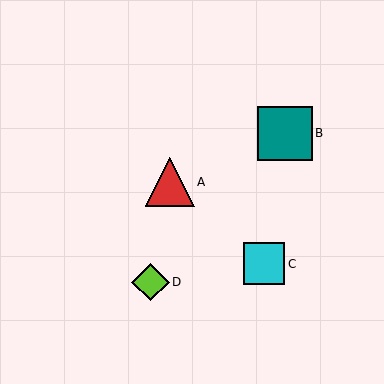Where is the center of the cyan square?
The center of the cyan square is at (264, 264).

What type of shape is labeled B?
Shape B is a teal square.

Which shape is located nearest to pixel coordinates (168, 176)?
The red triangle (labeled A) at (170, 182) is nearest to that location.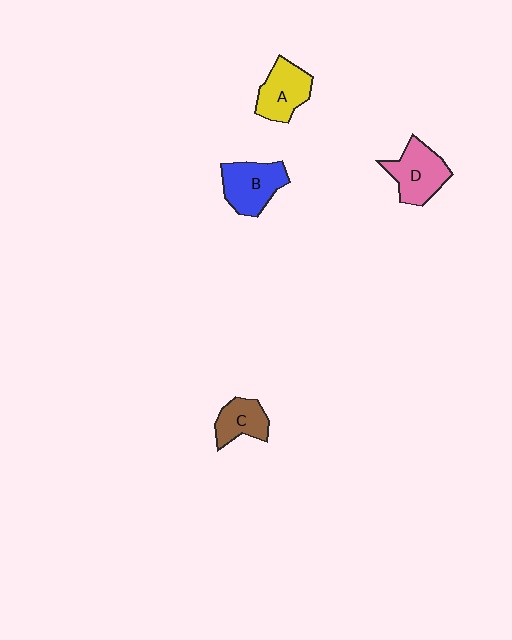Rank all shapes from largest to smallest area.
From largest to smallest: D (pink), B (blue), A (yellow), C (brown).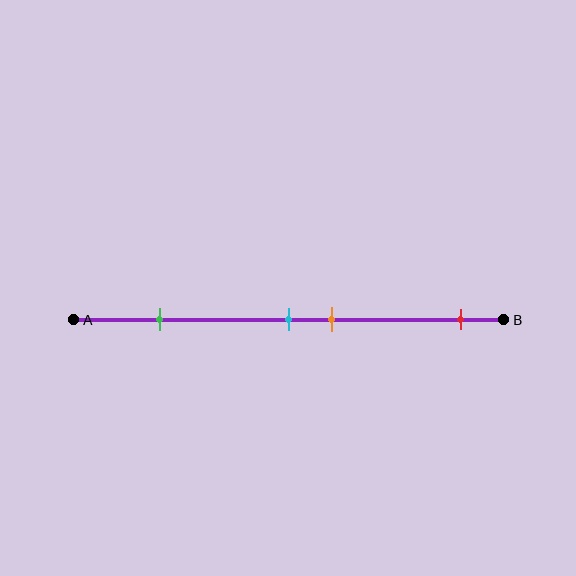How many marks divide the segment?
There are 4 marks dividing the segment.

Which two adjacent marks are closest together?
The cyan and orange marks are the closest adjacent pair.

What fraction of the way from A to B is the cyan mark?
The cyan mark is approximately 50% (0.5) of the way from A to B.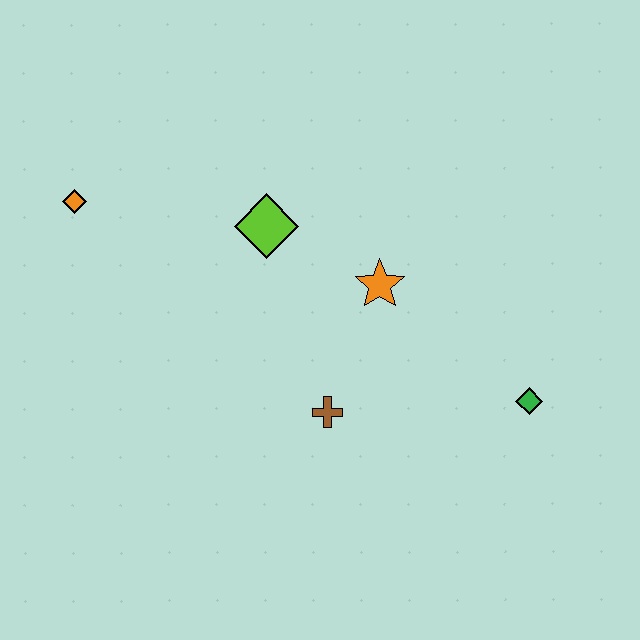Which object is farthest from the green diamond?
The orange diamond is farthest from the green diamond.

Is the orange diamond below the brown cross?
No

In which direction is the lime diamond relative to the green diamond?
The lime diamond is to the left of the green diamond.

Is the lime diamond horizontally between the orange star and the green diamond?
No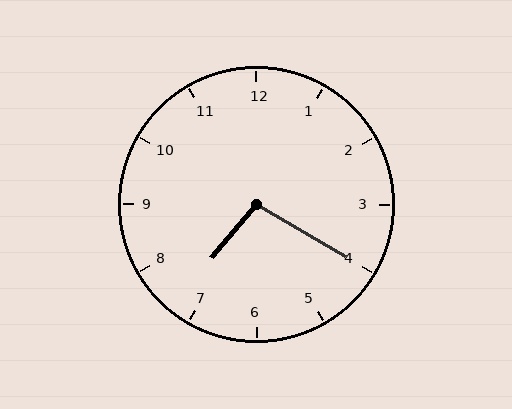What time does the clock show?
7:20.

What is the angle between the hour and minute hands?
Approximately 100 degrees.